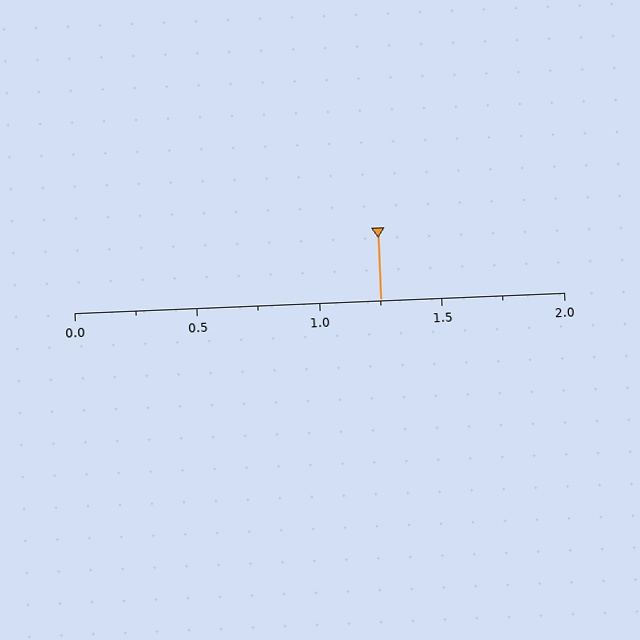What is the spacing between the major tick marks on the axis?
The major ticks are spaced 0.5 apart.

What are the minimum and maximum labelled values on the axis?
The axis runs from 0.0 to 2.0.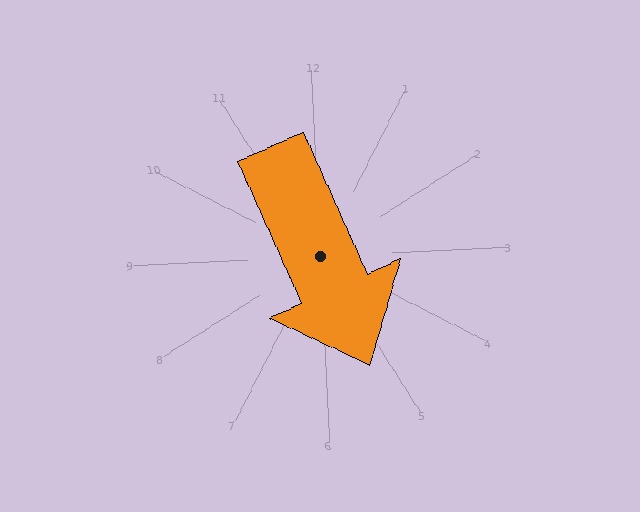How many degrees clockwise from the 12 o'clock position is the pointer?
Approximately 158 degrees.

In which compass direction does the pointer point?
South.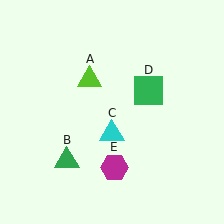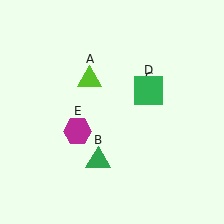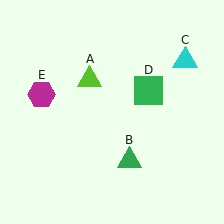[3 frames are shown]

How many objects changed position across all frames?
3 objects changed position: green triangle (object B), cyan triangle (object C), magenta hexagon (object E).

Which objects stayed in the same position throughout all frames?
Lime triangle (object A) and green square (object D) remained stationary.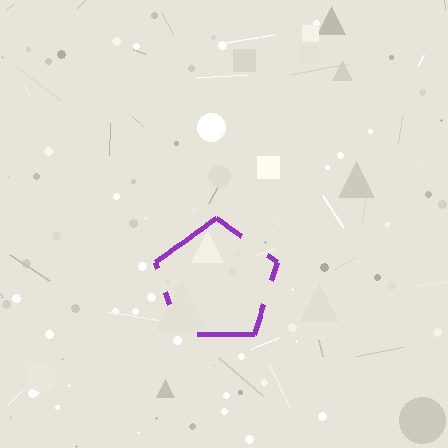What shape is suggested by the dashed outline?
The dashed outline suggests a pentagon.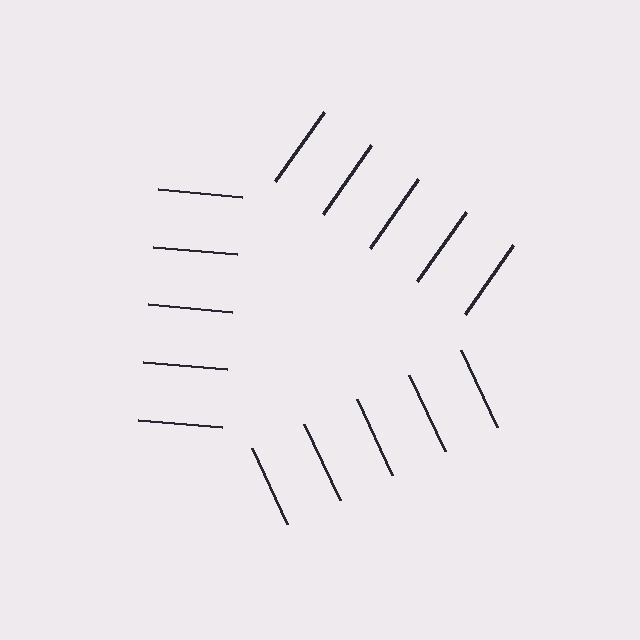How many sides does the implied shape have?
3 sides — the line-ends trace a triangle.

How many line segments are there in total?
15 — 5 along each of the 3 edges.